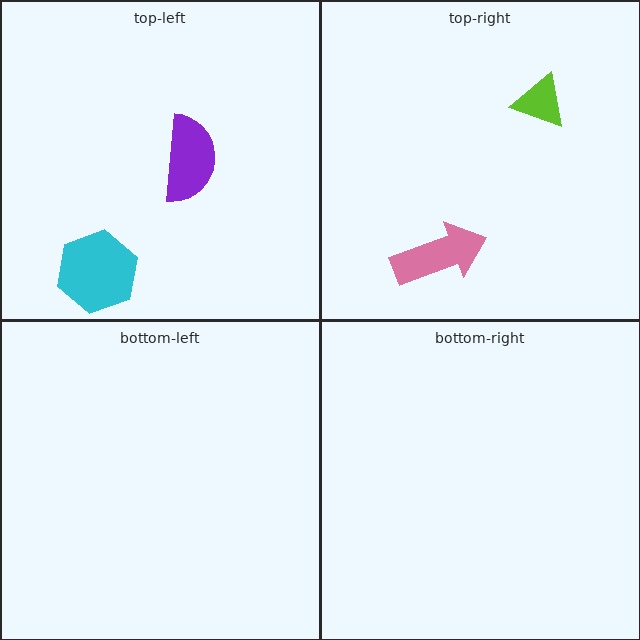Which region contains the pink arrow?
The top-right region.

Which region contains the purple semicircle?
The top-left region.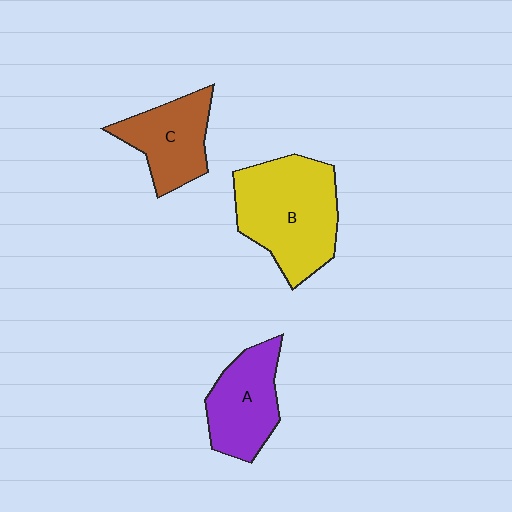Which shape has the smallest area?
Shape C (brown).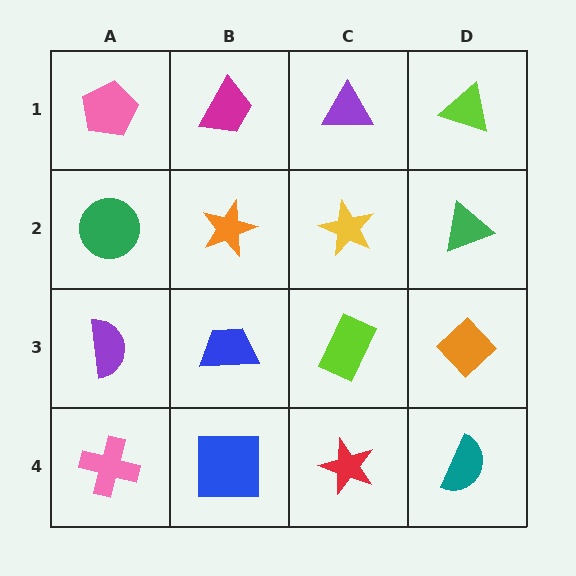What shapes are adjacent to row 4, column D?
An orange diamond (row 3, column D), a red star (row 4, column C).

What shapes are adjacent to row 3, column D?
A green triangle (row 2, column D), a teal semicircle (row 4, column D), a lime rectangle (row 3, column C).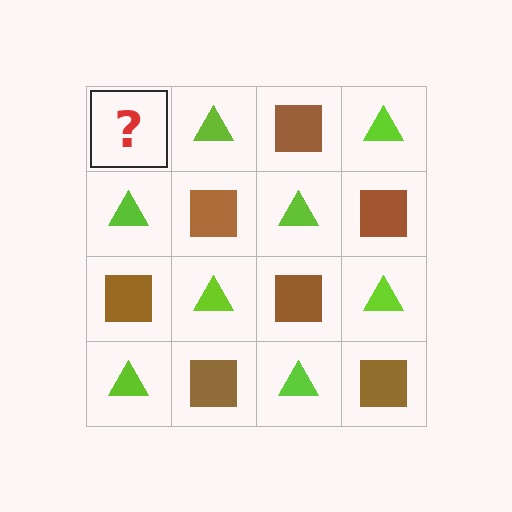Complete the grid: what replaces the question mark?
The question mark should be replaced with a brown square.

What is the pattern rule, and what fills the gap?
The rule is that it alternates brown square and lime triangle in a checkerboard pattern. The gap should be filled with a brown square.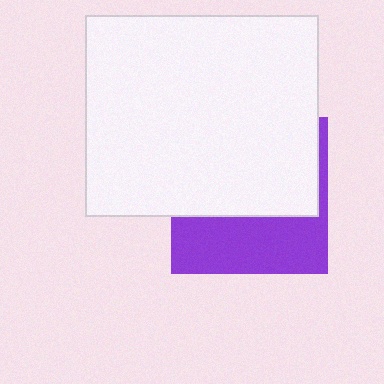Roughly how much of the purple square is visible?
A small part of it is visible (roughly 39%).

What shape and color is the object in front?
The object in front is a white rectangle.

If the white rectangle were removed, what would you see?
You would see the complete purple square.